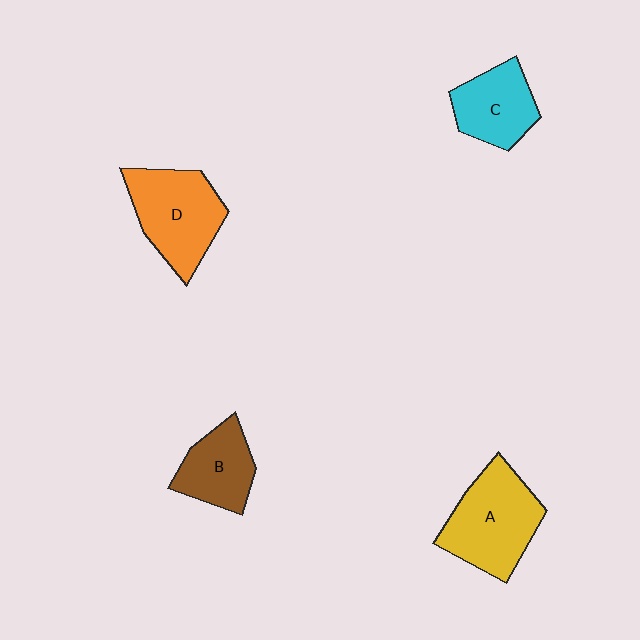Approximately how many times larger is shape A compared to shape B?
Approximately 1.5 times.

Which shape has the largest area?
Shape A (yellow).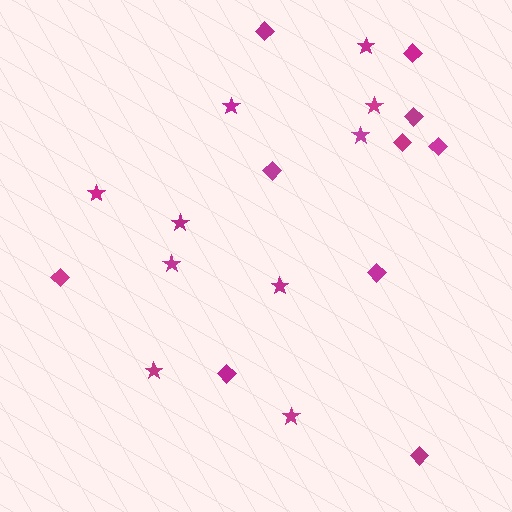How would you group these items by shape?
There are 2 groups: one group of diamonds (10) and one group of stars (10).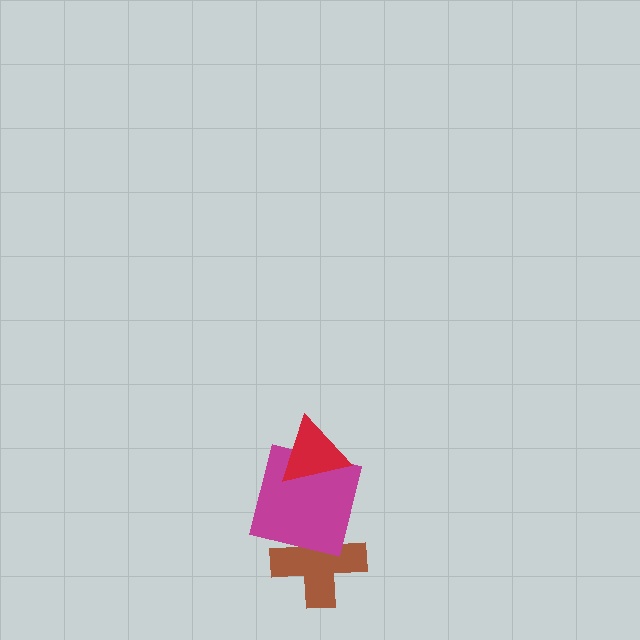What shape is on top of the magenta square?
The red triangle is on top of the magenta square.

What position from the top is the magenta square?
The magenta square is 2nd from the top.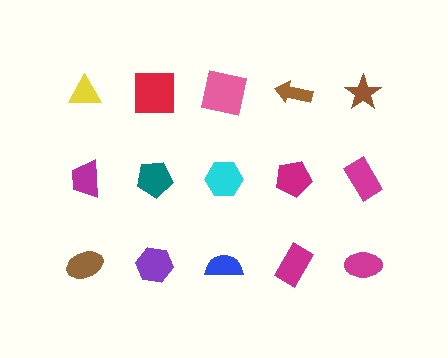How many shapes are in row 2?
5 shapes.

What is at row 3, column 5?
A magenta ellipse.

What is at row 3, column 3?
A blue semicircle.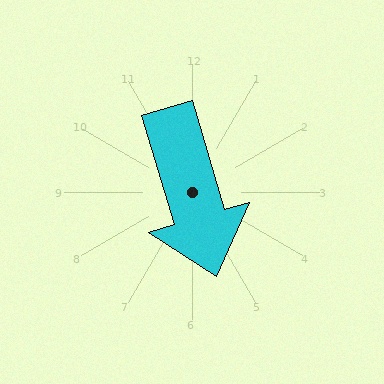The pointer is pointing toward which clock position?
Roughly 5 o'clock.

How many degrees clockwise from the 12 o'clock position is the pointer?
Approximately 164 degrees.